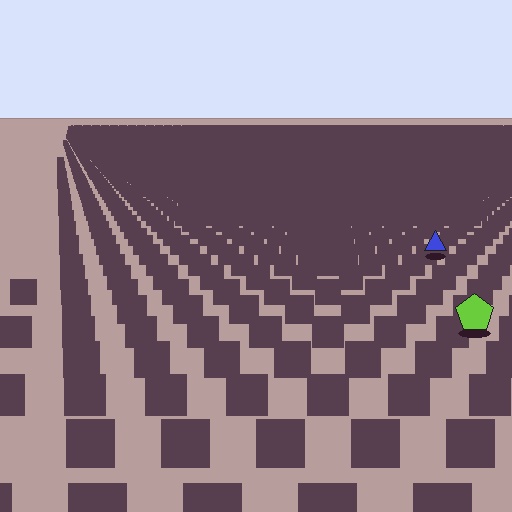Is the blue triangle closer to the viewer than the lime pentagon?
No. The lime pentagon is closer — you can tell from the texture gradient: the ground texture is coarser near it.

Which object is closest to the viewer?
The lime pentagon is closest. The texture marks near it are larger and more spread out.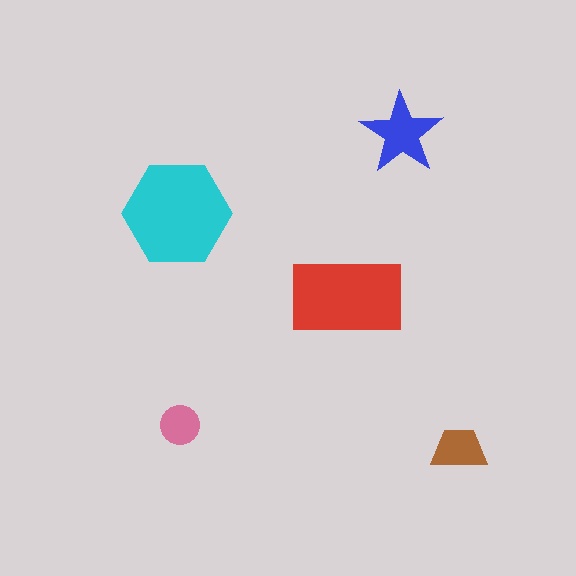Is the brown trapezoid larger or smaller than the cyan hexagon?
Smaller.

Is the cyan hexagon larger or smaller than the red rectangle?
Larger.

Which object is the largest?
The cyan hexagon.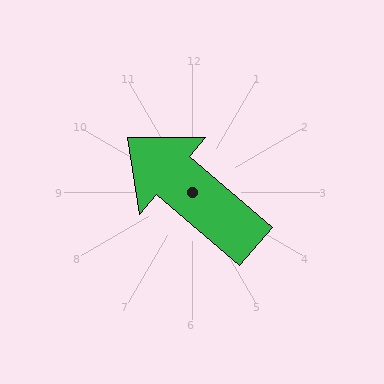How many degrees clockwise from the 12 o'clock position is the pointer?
Approximately 310 degrees.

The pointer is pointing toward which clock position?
Roughly 10 o'clock.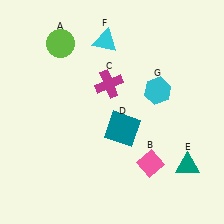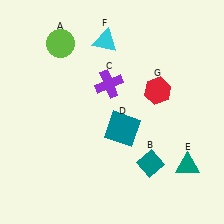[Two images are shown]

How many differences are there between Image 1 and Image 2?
There are 3 differences between the two images.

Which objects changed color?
B changed from pink to teal. C changed from magenta to purple. G changed from cyan to red.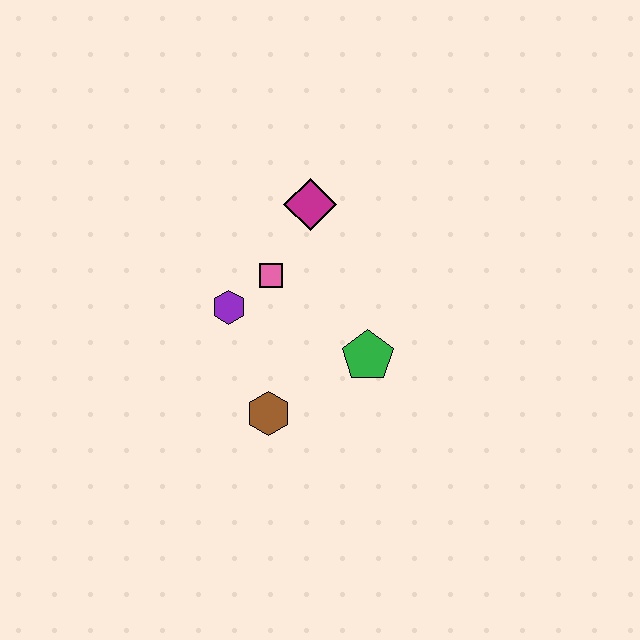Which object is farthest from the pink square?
The brown hexagon is farthest from the pink square.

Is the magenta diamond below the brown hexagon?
No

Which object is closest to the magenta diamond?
The pink square is closest to the magenta diamond.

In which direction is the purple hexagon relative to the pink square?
The purple hexagon is to the left of the pink square.